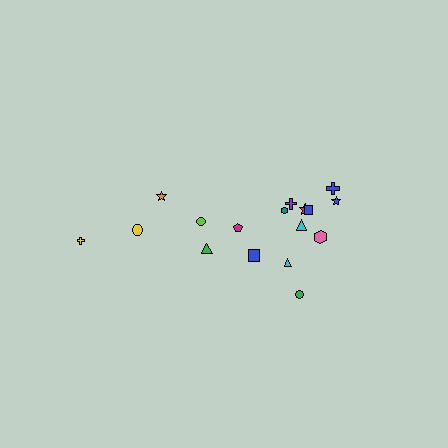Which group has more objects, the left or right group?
The right group.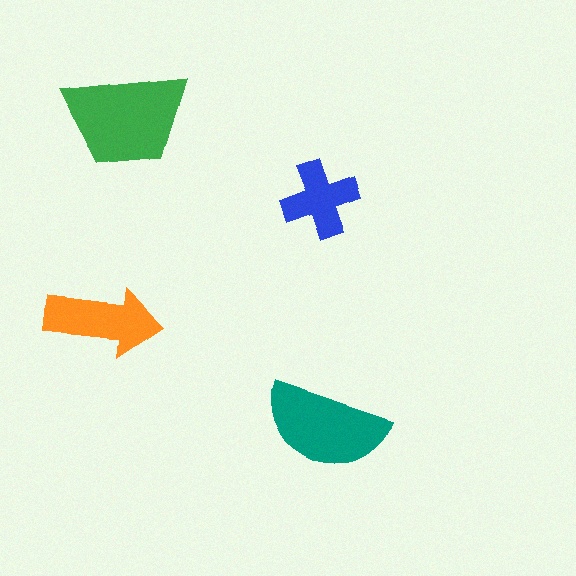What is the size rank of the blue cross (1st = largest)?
4th.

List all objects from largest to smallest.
The green trapezoid, the teal semicircle, the orange arrow, the blue cross.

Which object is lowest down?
The teal semicircle is bottommost.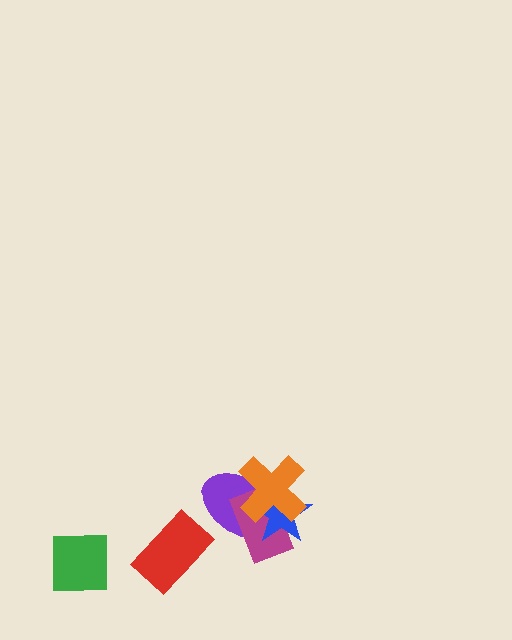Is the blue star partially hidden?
Yes, it is partially covered by another shape.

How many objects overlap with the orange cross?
3 objects overlap with the orange cross.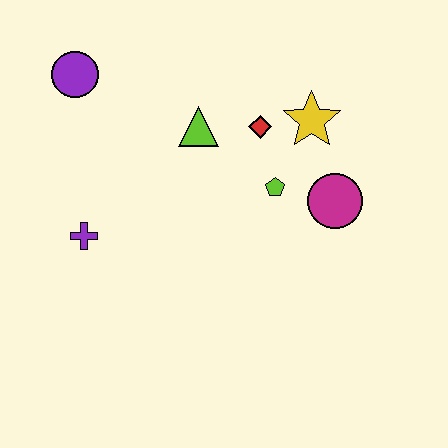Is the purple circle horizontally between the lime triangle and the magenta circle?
No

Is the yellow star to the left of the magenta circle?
Yes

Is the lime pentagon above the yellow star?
No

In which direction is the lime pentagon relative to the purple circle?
The lime pentagon is to the right of the purple circle.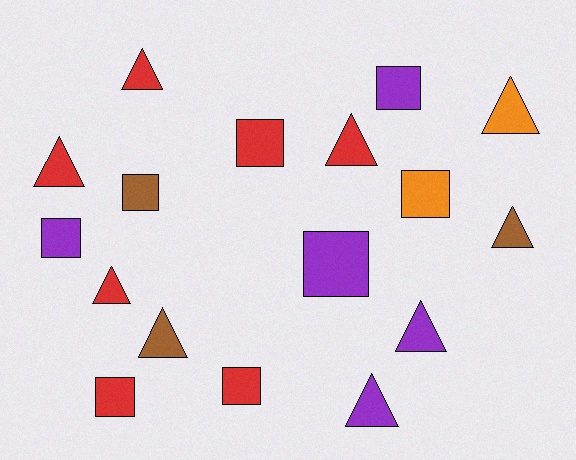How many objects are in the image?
There are 17 objects.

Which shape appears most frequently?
Triangle, with 9 objects.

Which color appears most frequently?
Red, with 7 objects.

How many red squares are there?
There are 3 red squares.